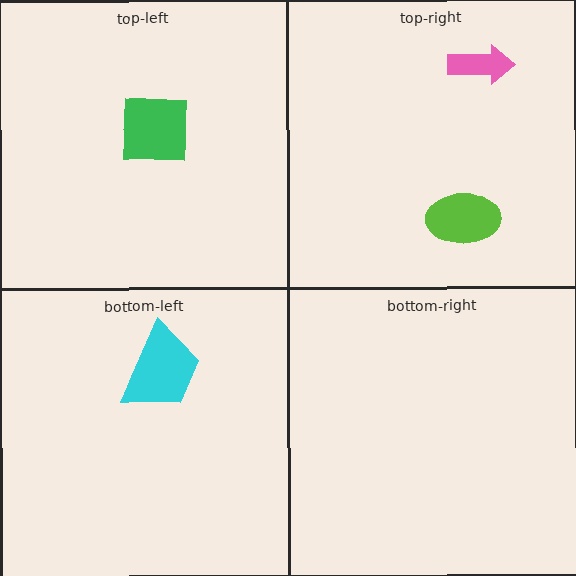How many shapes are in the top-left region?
1.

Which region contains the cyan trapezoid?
The bottom-left region.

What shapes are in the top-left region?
The green square.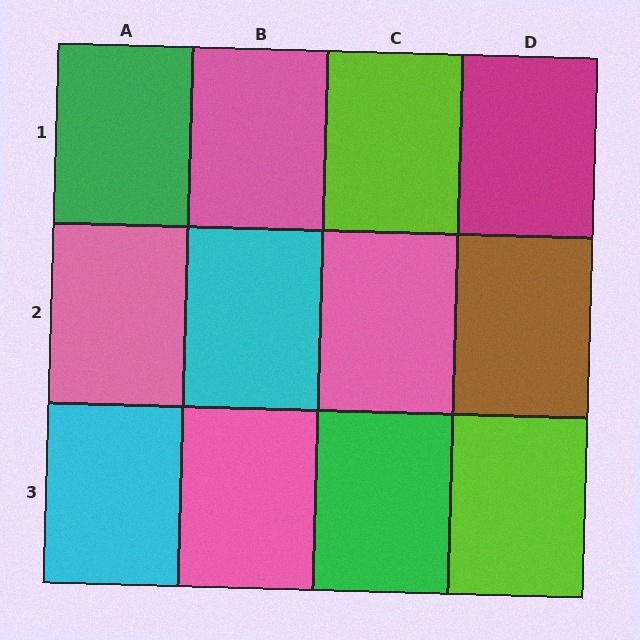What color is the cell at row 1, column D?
Magenta.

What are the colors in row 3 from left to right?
Cyan, pink, green, lime.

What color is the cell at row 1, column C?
Lime.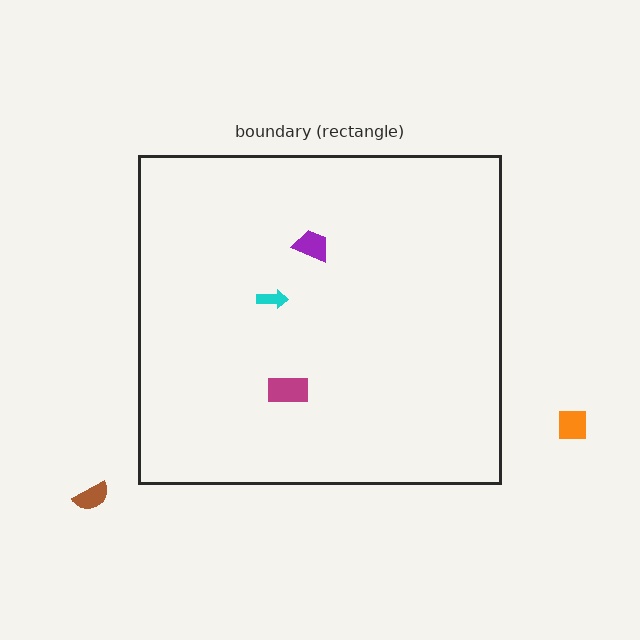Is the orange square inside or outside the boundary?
Outside.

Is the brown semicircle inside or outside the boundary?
Outside.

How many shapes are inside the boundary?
3 inside, 2 outside.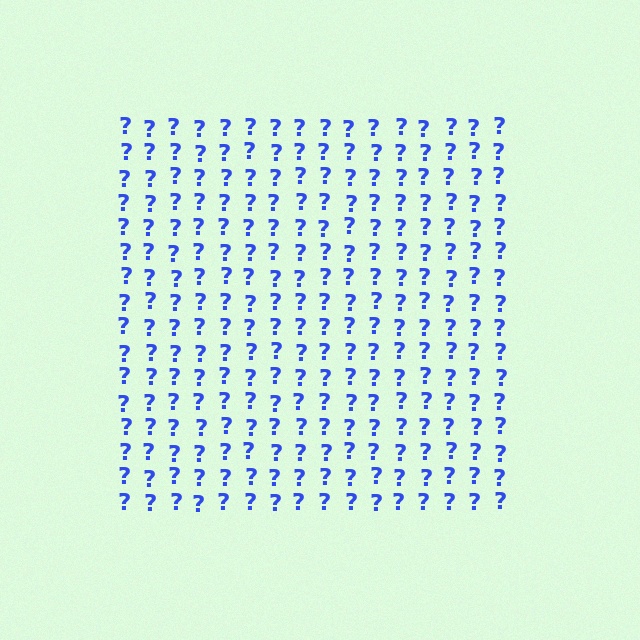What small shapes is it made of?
It is made of small question marks.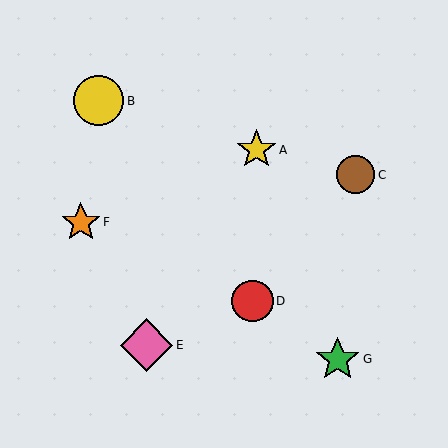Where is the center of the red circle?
The center of the red circle is at (252, 301).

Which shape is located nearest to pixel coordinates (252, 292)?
The red circle (labeled D) at (252, 301) is nearest to that location.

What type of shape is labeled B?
Shape B is a yellow circle.